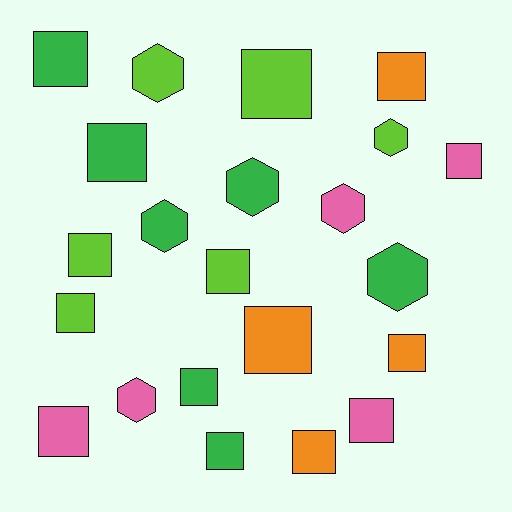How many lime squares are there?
There are 4 lime squares.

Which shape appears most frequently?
Square, with 15 objects.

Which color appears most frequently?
Green, with 7 objects.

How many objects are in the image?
There are 22 objects.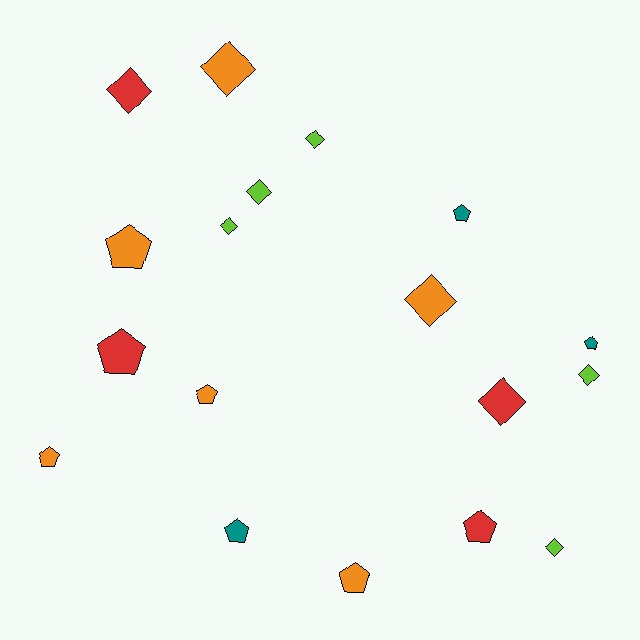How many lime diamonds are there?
There are 5 lime diamonds.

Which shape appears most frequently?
Diamond, with 9 objects.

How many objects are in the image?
There are 18 objects.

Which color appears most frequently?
Orange, with 6 objects.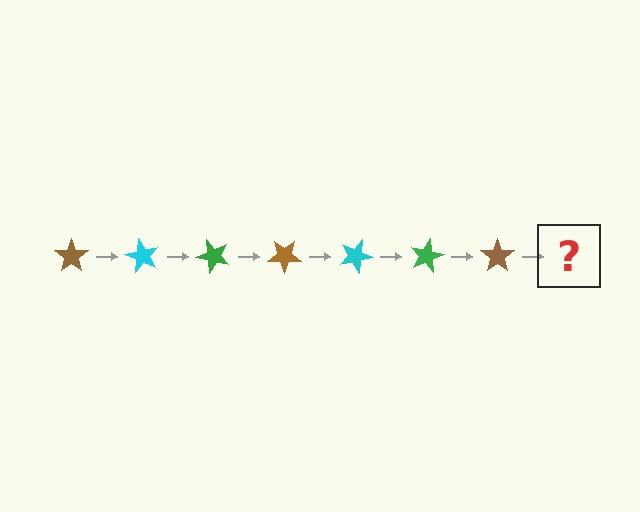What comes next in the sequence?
The next element should be a cyan star, rotated 420 degrees from the start.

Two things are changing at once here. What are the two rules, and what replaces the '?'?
The two rules are that it rotates 60 degrees each step and the color cycles through brown, cyan, and green. The '?' should be a cyan star, rotated 420 degrees from the start.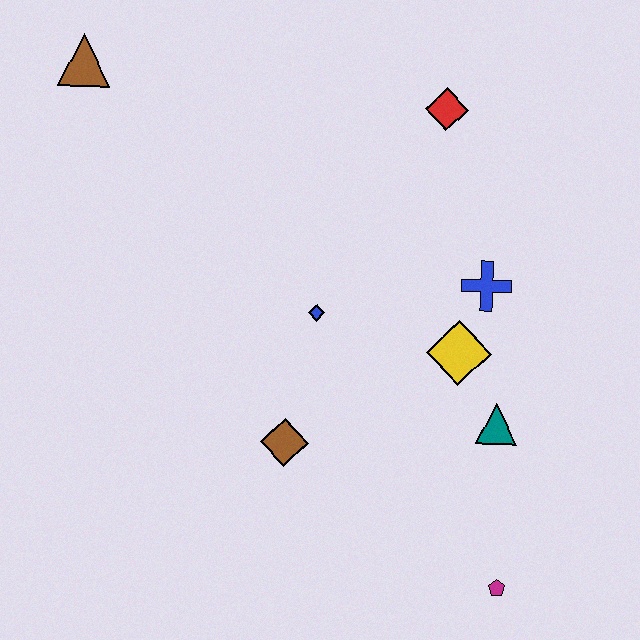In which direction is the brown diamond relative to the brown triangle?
The brown diamond is below the brown triangle.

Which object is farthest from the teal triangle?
The brown triangle is farthest from the teal triangle.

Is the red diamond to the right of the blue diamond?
Yes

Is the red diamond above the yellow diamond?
Yes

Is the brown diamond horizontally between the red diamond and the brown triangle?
Yes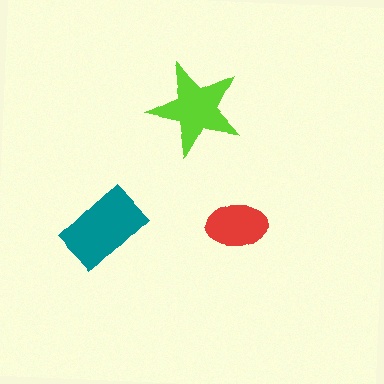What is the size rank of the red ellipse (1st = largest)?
3rd.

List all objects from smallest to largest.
The red ellipse, the lime star, the teal rectangle.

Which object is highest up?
The lime star is topmost.